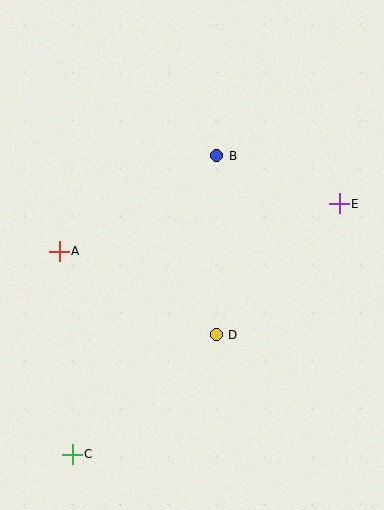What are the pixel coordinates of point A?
Point A is at (59, 251).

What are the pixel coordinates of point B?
Point B is at (217, 156).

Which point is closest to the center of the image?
Point D at (216, 335) is closest to the center.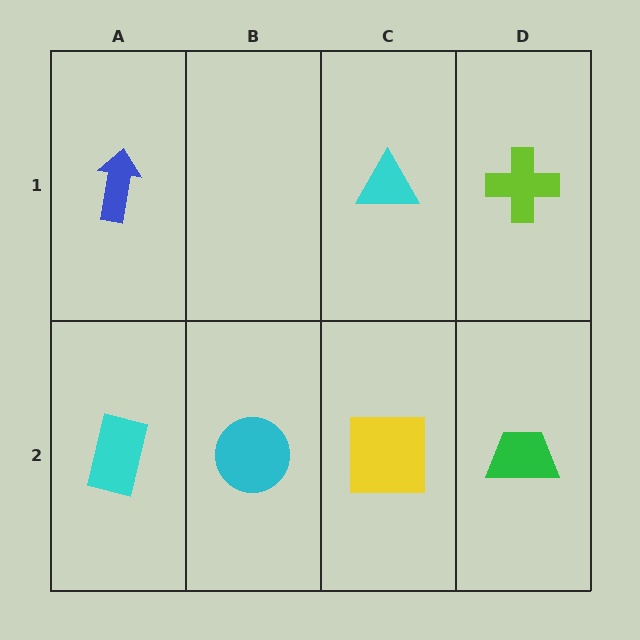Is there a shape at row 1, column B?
No, that cell is empty.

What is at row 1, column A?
A blue arrow.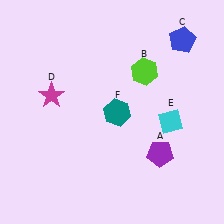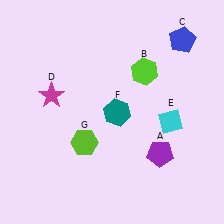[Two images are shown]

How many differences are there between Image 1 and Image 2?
There is 1 difference between the two images.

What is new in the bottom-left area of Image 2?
A lime hexagon (G) was added in the bottom-left area of Image 2.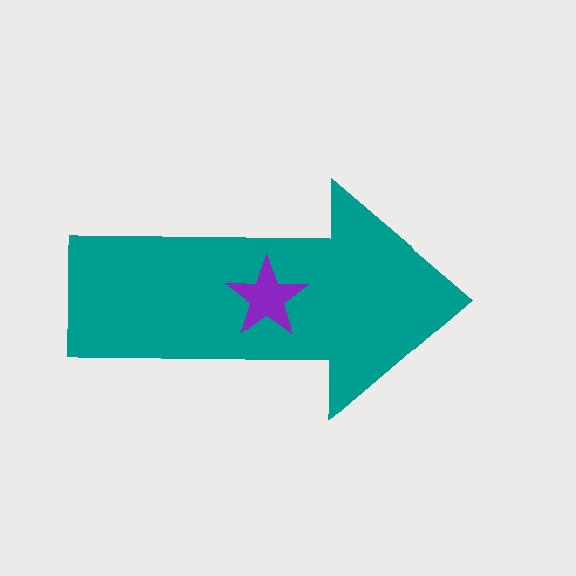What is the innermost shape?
The purple star.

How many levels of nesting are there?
2.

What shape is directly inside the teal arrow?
The purple star.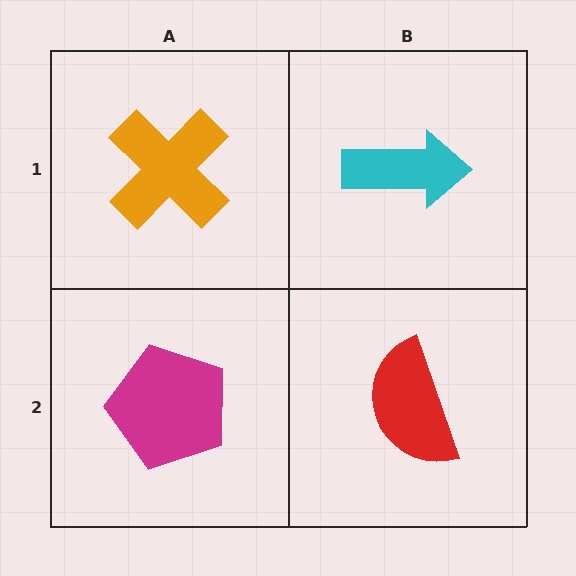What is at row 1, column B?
A cyan arrow.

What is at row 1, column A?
An orange cross.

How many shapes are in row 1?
2 shapes.